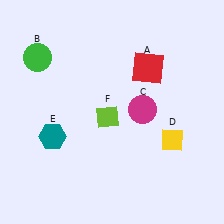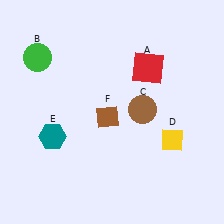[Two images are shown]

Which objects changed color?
C changed from magenta to brown. F changed from lime to brown.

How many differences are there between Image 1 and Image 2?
There are 2 differences between the two images.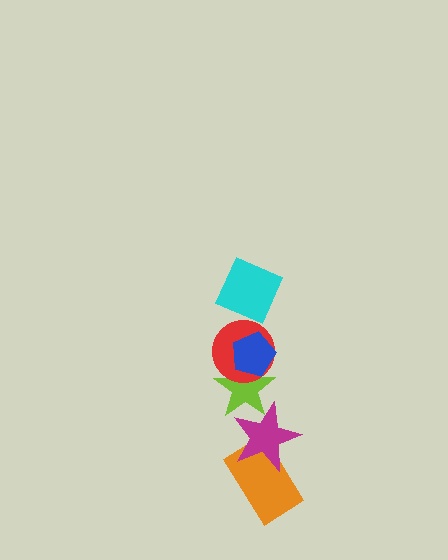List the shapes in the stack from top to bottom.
From top to bottom: the cyan square, the blue pentagon, the red circle, the lime star, the magenta star, the orange rectangle.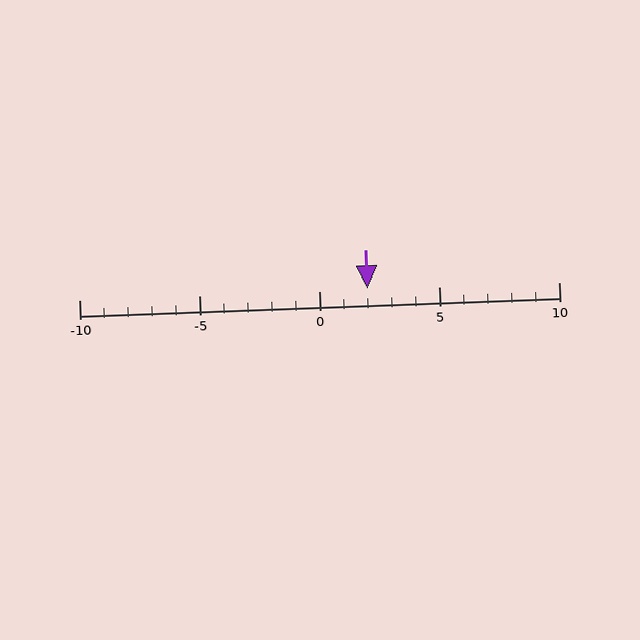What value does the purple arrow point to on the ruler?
The purple arrow points to approximately 2.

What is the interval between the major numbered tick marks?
The major tick marks are spaced 5 units apart.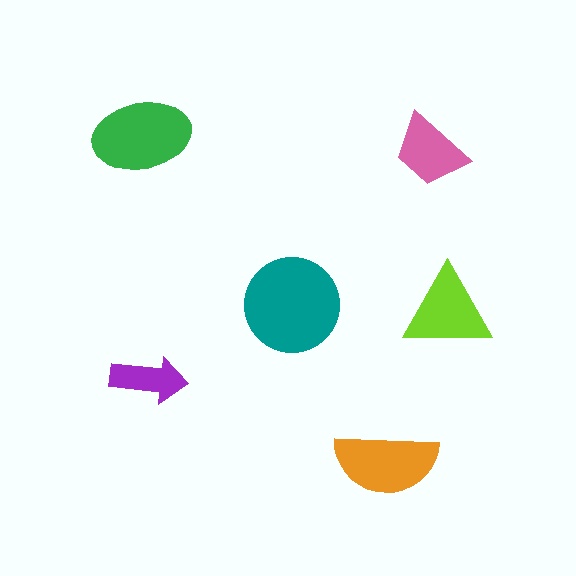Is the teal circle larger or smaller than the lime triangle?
Larger.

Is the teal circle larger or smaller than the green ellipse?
Larger.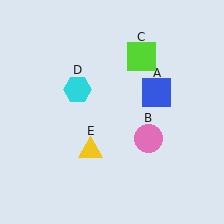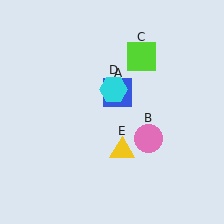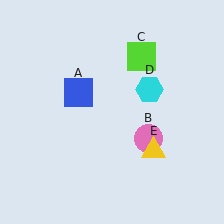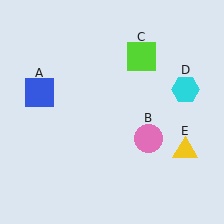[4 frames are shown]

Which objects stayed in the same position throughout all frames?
Pink circle (object B) and lime square (object C) remained stationary.